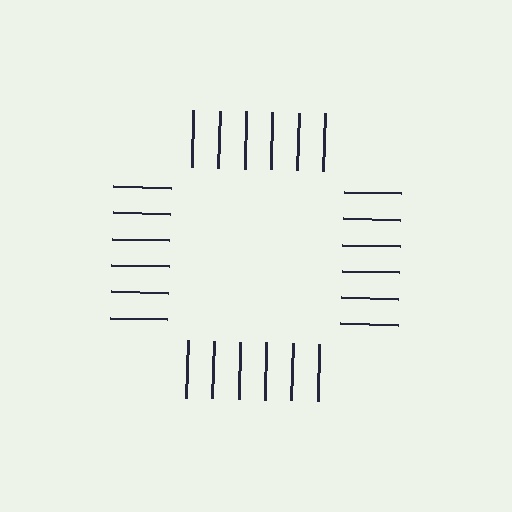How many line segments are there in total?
24 — 6 along each of the 4 edges.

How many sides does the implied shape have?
4 sides — the line-ends trace a square.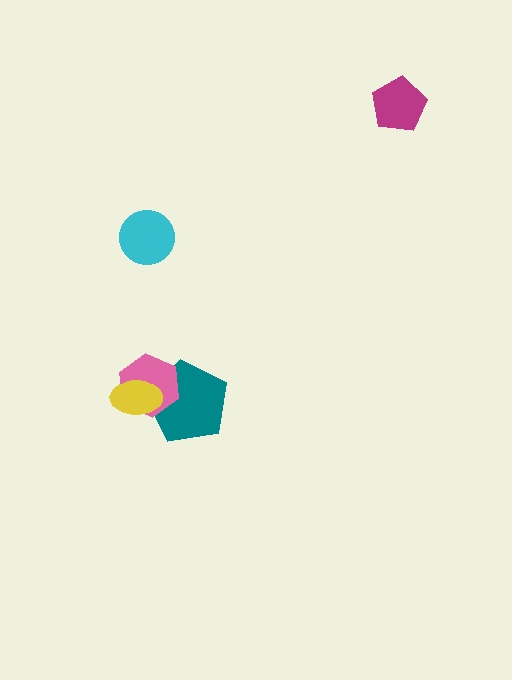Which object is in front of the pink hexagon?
The yellow ellipse is in front of the pink hexagon.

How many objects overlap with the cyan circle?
0 objects overlap with the cyan circle.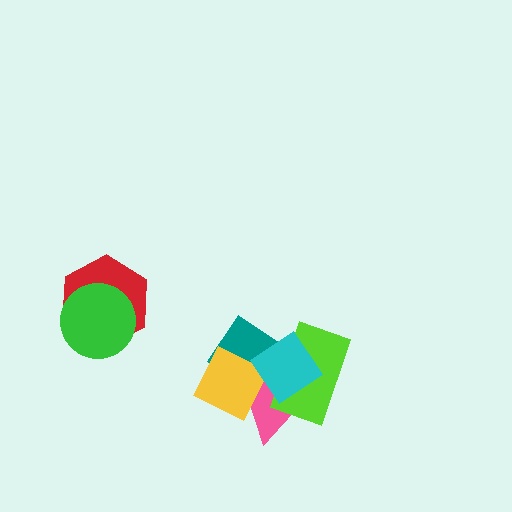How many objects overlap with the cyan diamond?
4 objects overlap with the cyan diamond.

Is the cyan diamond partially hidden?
No, no other shape covers it.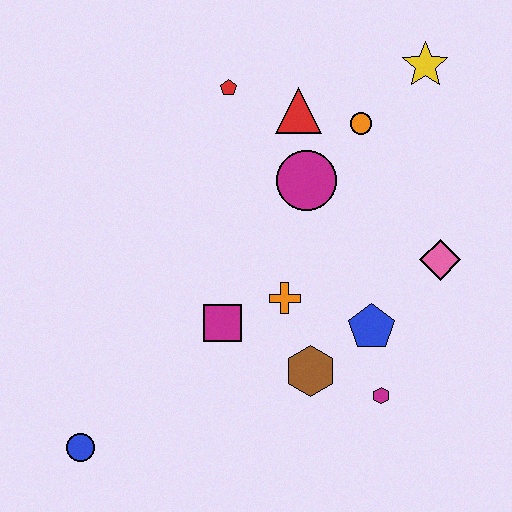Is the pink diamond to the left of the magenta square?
No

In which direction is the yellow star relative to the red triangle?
The yellow star is to the right of the red triangle.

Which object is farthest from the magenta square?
The yellow star is farthest from the magenta square.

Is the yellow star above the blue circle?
Yes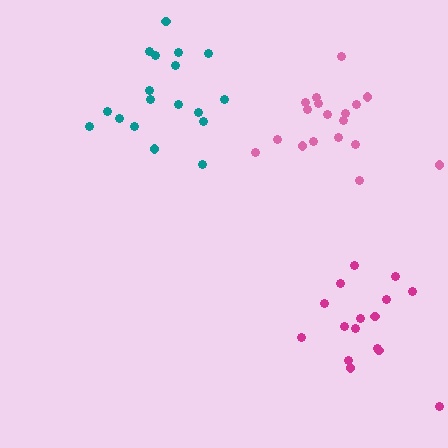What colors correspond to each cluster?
The clusters are colored: teal, pink, magenta.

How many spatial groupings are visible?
There are 3 spatial groupings.